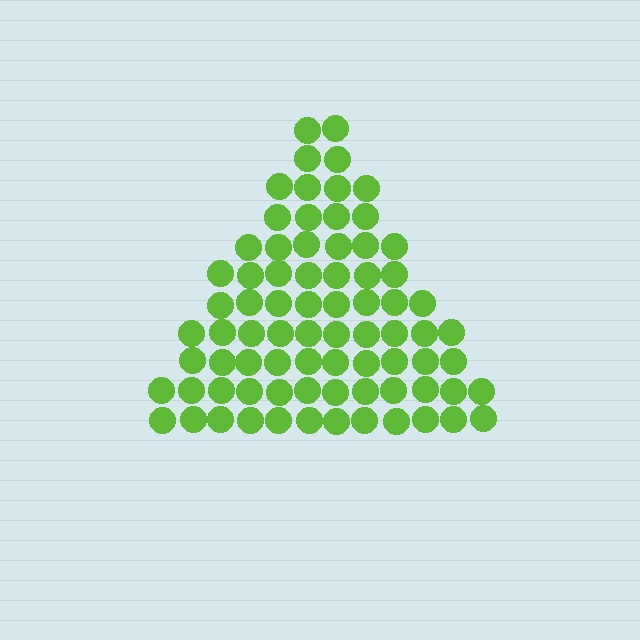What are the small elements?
The small elements are circles.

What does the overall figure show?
The overall figure shows a triangle.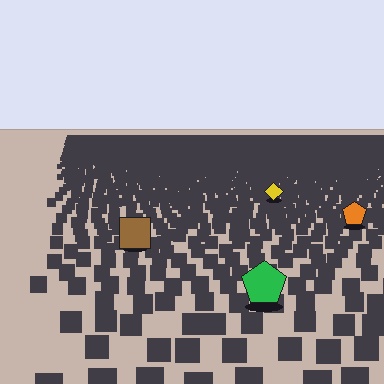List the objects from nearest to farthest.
From nearest to farthest: the green pentagon, the brown square, the orange pentagon, the yellow diamond.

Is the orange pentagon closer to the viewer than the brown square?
No. The brown square is closer — you can tell from the texture gradient: the ground texture is coarser near it.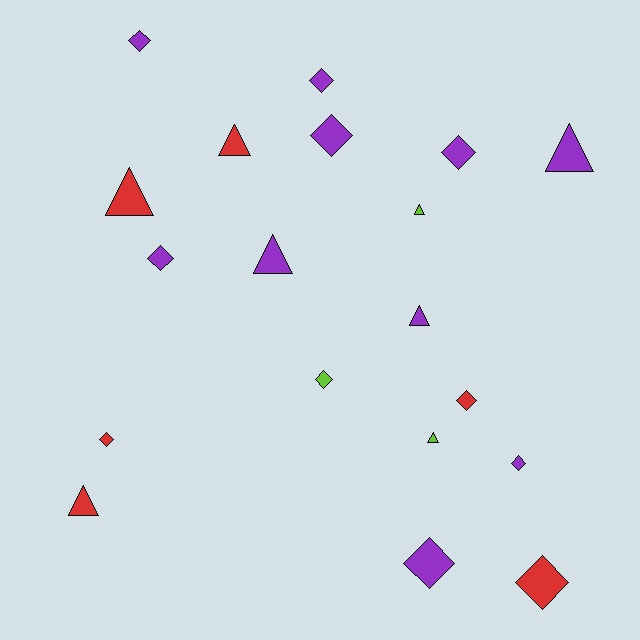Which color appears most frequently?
Purple, with 10 objects.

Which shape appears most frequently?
Diamond, with 11 objects.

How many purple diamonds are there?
There are 7 purple diamonds.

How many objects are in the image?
There are 19 objects.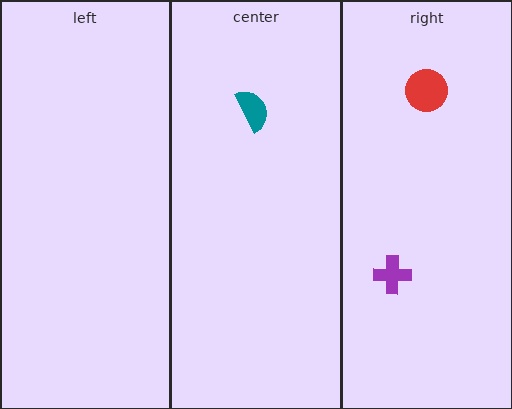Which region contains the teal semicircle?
The center region.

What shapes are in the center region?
The teal semicircle.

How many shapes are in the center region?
1.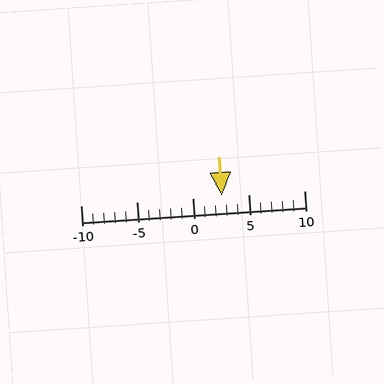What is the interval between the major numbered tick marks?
The major tick marks are spaced 5 units apart.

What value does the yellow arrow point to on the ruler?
The yellow arrow points to approximately 3.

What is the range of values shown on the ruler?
The ruler shows values from -10 to 10.